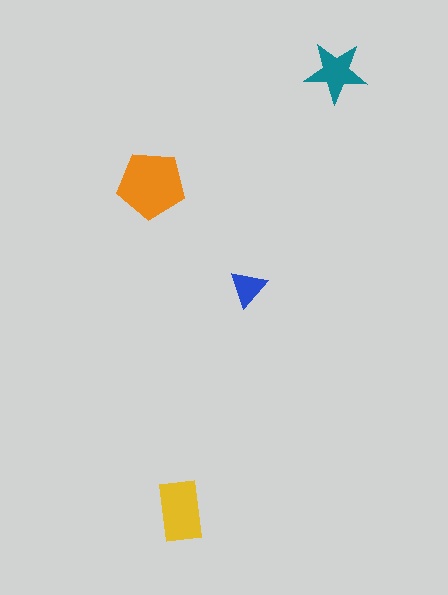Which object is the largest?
The orange pentagon.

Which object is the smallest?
The blue triangle.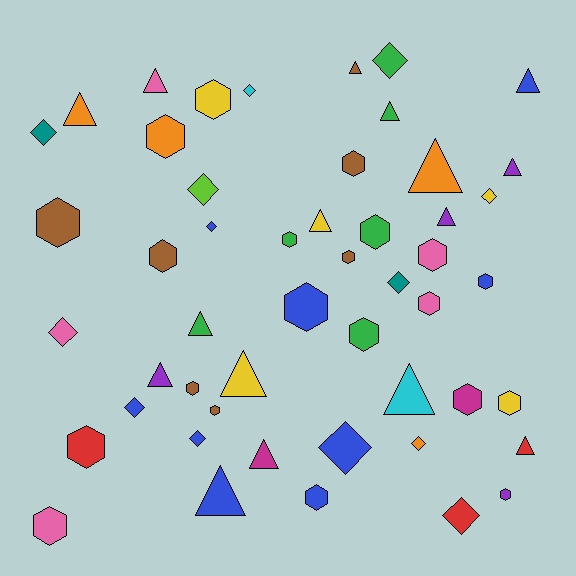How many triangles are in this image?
There are 16 triangles.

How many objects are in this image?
There are 50 objects.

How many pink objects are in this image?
There are 5 pink objects.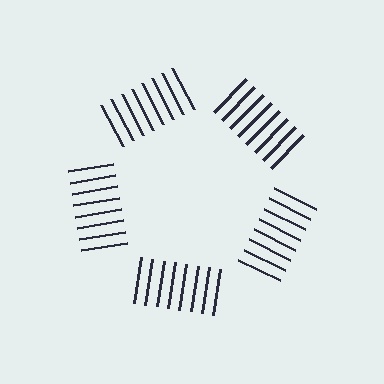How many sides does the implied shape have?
5 sides — the line-ends trace a pentagon.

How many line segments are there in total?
40 — 8 along each of the 5 edges.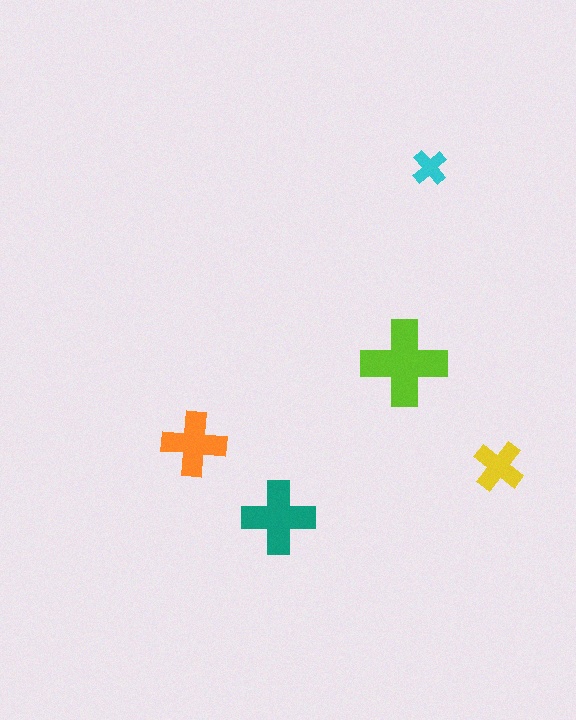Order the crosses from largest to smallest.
the lime one, the teal one, the orange one, the yellow one, the cyan one.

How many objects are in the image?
There are 5 objects in the image.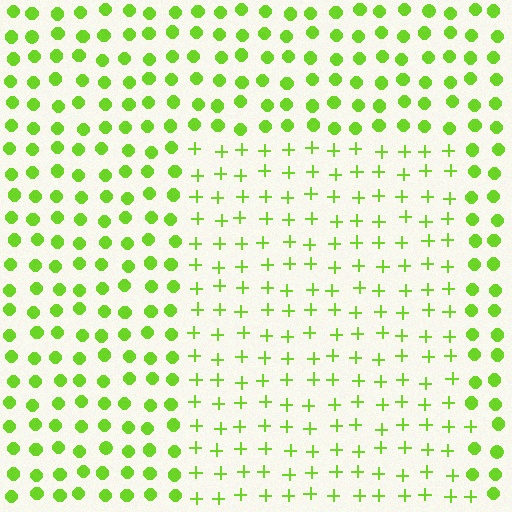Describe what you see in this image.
The image is filled with small lime elements arranged in a uniform grid. A rectangle-shaped region contains plus signs, while the surrounding area contains circles. The boundary is defined purely by the change in element shape.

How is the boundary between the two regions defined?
The boundary is defined by a change in element shape: plus signs inside vs. circles outside. All elements share the same color and spacing.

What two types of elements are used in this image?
The image uses plus signs inside the rectangle region and circles outside it.